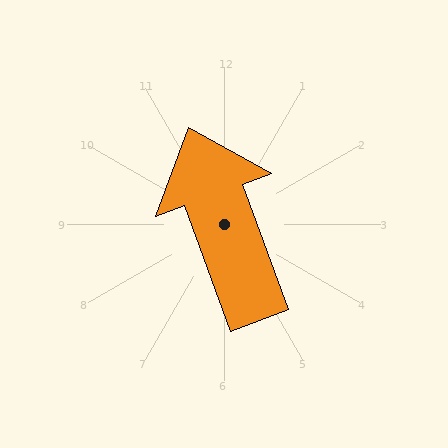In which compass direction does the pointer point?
North.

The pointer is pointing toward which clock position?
Roughly 11 o'clock.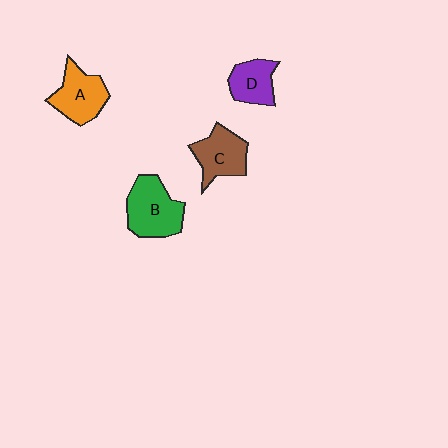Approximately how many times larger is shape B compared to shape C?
Approximately 1.2 times.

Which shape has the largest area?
Shape B (green).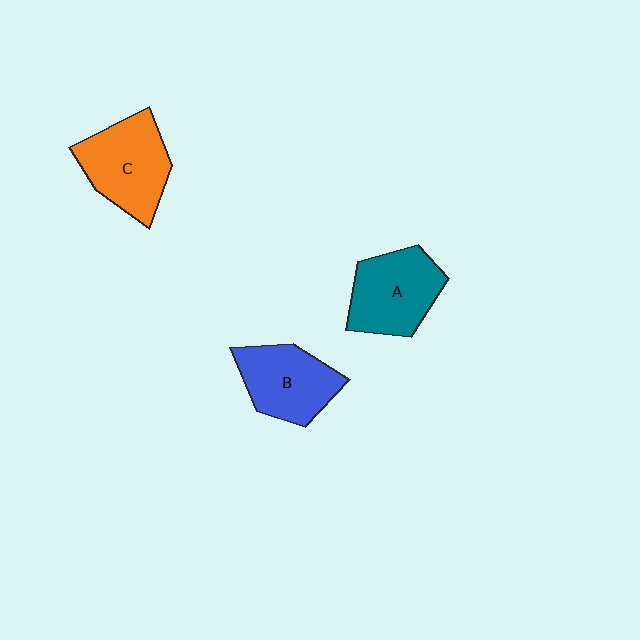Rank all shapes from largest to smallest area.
From largest to smallest: C (orange), A (teal), B (blue).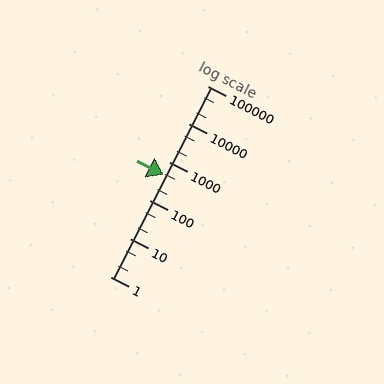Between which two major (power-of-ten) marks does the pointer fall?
The pointer is between 100 and 1000.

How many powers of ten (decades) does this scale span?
The scale spans 5 decades, from 1 to 100000.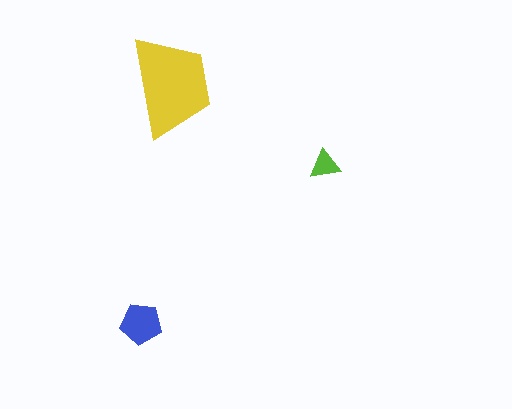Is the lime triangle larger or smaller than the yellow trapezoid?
Smaller.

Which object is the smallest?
The lime triangle.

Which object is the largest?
The yellow trapezoid.